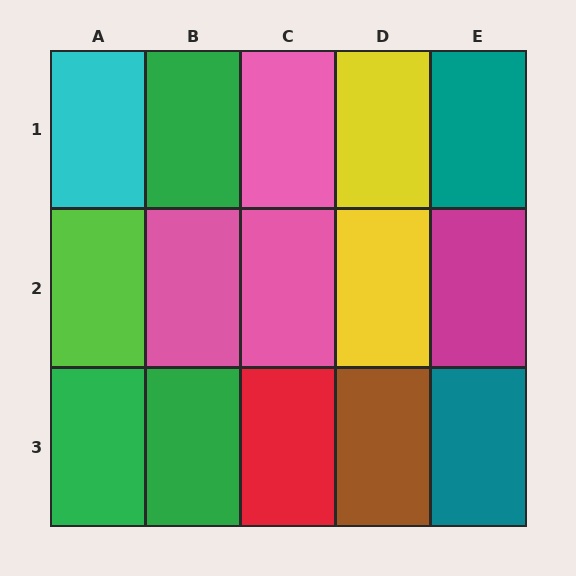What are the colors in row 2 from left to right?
Lime, pink, pink, yellow, magenta.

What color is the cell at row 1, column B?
Green.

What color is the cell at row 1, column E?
Teal.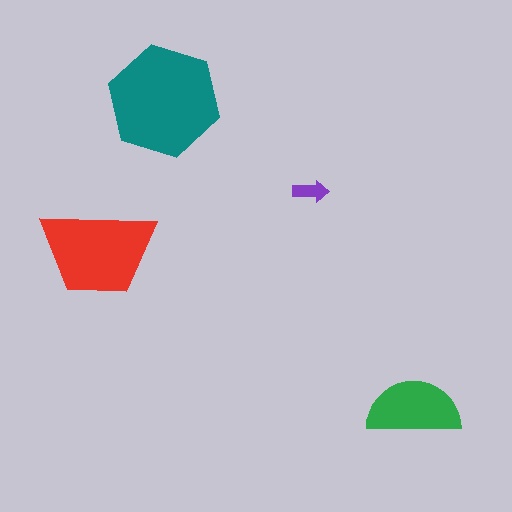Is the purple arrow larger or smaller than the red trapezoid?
Smaller.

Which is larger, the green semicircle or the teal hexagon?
The teal hexagon.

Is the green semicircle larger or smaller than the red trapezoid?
Smaller.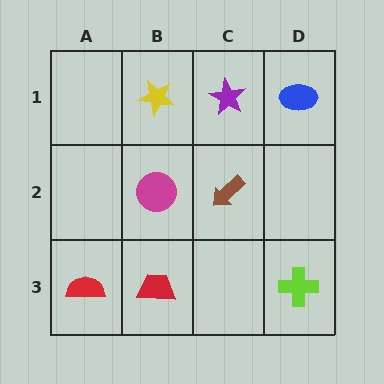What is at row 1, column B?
A yellow star.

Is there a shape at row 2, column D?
No, that cell is empty.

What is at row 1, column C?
A purple star.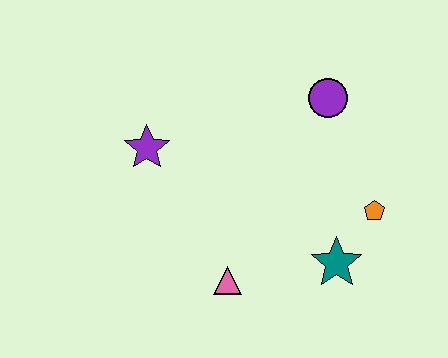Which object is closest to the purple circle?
The orange pentagon is closest to the purple circle.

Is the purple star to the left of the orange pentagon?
Yes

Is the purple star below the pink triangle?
No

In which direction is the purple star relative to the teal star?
The purple star is to the left of the teal star.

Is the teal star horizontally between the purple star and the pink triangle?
No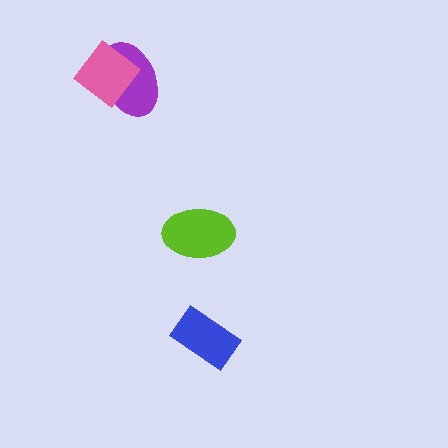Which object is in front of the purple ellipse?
The pink diamond is in front of the purple ellipse.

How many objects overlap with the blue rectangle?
0 objects overlap with the blue rectangle.